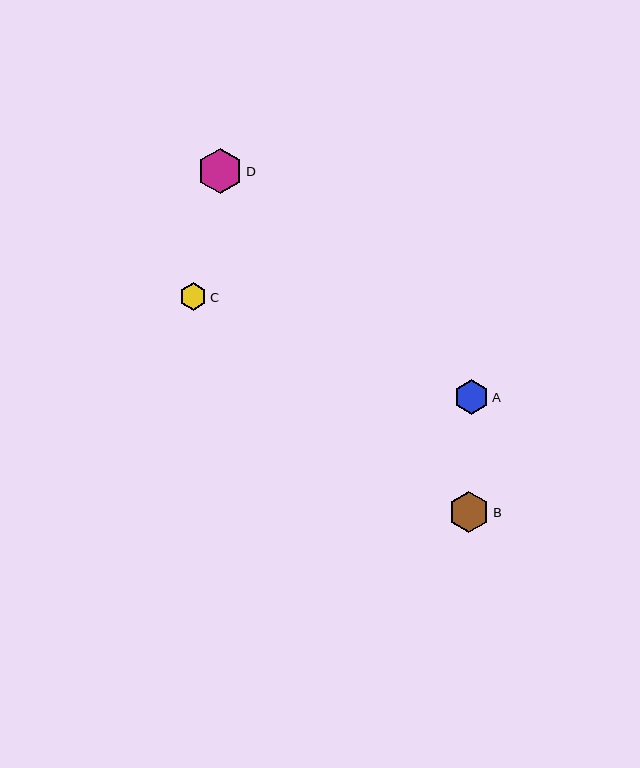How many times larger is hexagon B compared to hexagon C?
Hexagon B is approximately 1.5 times the size of hexagon C.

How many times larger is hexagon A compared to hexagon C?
Hexagon A is approximately 1.3 times the size of hexagon C.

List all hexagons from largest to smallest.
From largest to smallest: D, B, A, C.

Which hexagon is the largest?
Hexagon D is the largest with a size of approximately 45 pixels.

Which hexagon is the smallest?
Hexagon C is the smallest with a size of approximately 27 pixels.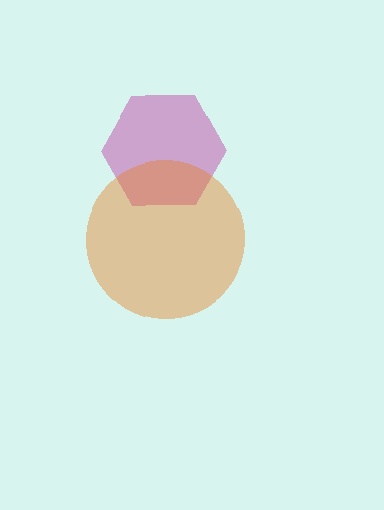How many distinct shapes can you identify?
There are 2 distinct shapes: a magenta hexagon, an orange circle.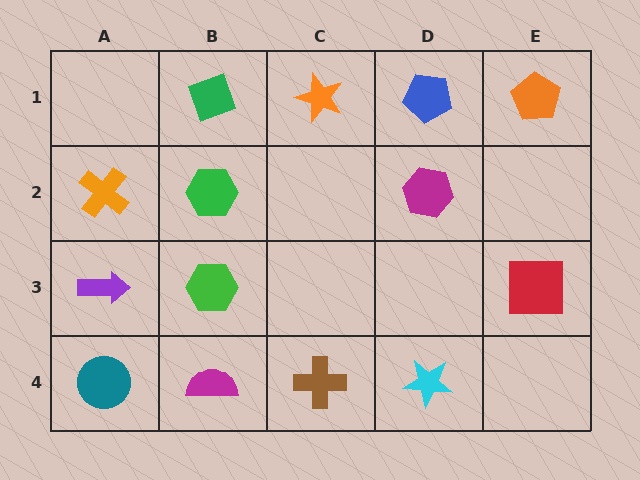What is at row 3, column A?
A purple arrow.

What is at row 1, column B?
A green diamond.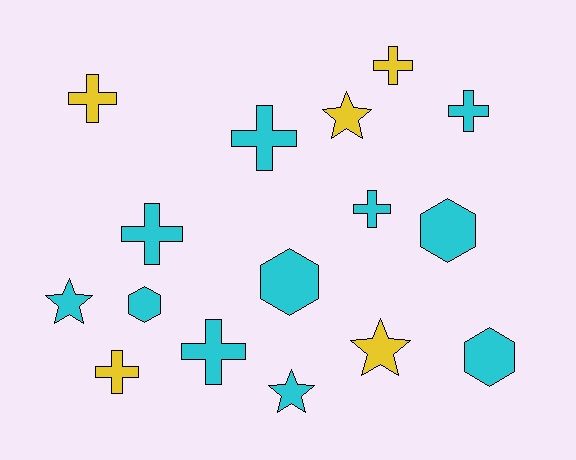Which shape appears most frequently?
Cross, with 8 objects.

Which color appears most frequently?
Cyan, with 11 objects.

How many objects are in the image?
There are 16 objects.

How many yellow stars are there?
There are 2 yellow stars.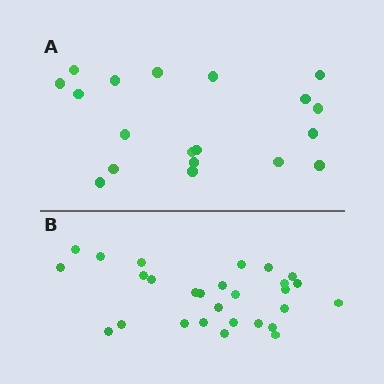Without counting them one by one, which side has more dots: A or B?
Region B (the bottom region) has more dots.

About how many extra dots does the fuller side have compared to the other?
Region B has roughly 8 or so more dots than region A.